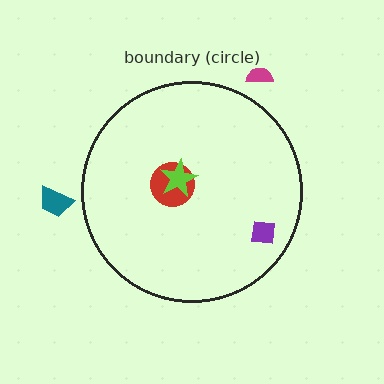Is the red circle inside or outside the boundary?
Inside.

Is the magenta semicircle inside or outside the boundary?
Outside.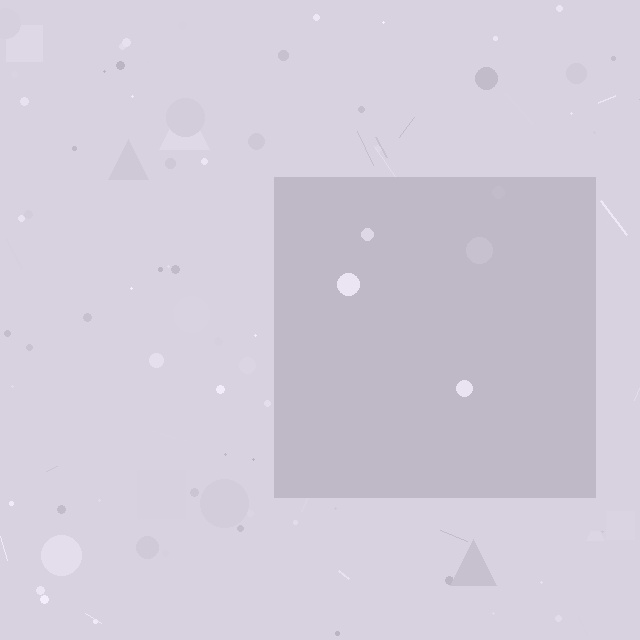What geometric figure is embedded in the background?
A square is embedded in the background.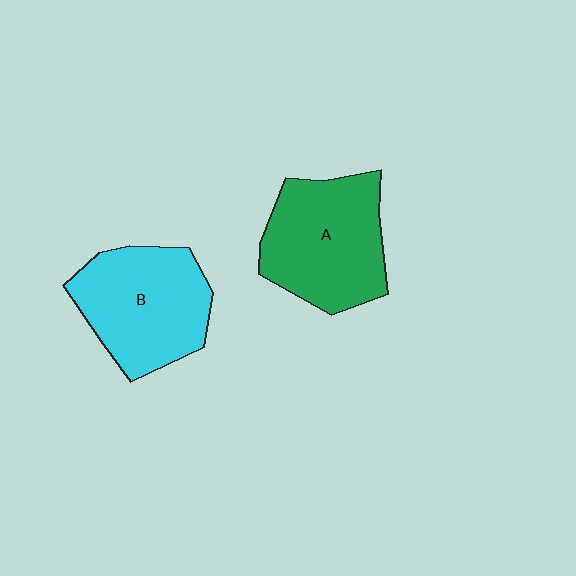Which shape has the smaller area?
Shape B (cyan).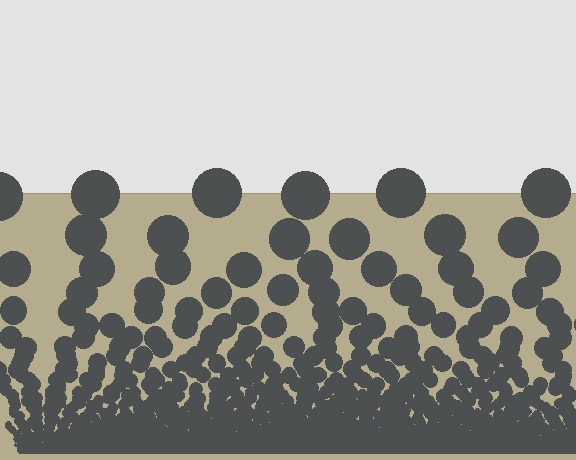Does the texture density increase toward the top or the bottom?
Density increases toward the bottom.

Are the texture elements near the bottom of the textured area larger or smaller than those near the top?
Smaller. The gradient is inverted — elements near the bottom are smaller and denser.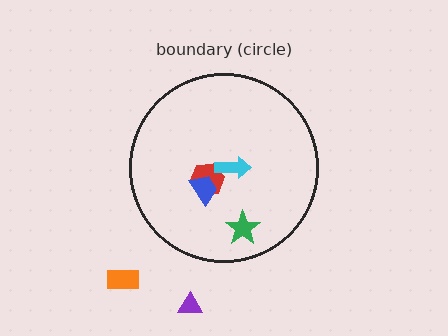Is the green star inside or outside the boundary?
Inside.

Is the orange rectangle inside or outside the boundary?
Outside.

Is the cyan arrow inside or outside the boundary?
Inside.